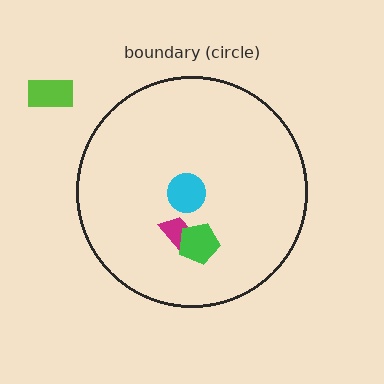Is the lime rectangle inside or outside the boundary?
Outside.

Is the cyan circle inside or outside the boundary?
Inside.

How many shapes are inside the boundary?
3 inside, 1 outside.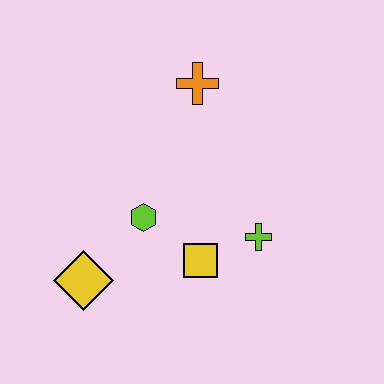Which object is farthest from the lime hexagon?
The orange cross is farthest from the lime hexagon.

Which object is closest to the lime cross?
The yellow square is closest to the lime cross.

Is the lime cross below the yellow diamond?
No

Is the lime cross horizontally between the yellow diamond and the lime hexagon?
No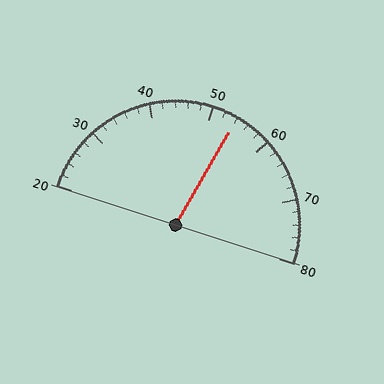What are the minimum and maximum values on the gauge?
The gauge ranges from 20 to 80.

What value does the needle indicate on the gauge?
The needle indicates approximately 54.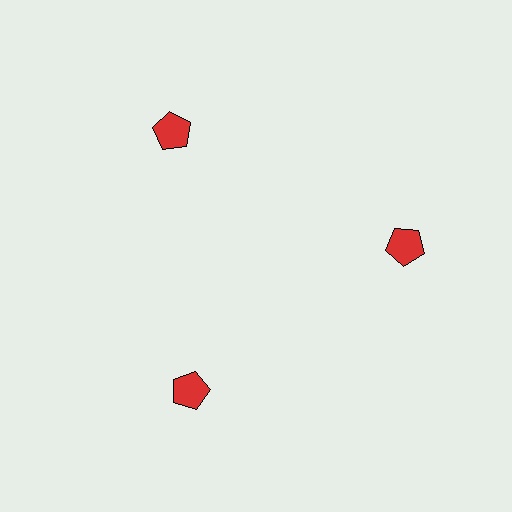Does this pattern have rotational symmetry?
Yes, this pattern has 3-fold rotational symmetry. It looks the same after rotating 120 degrees around the center.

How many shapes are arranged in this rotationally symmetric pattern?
There are 3 shapes, arranged in 3 groups of 1.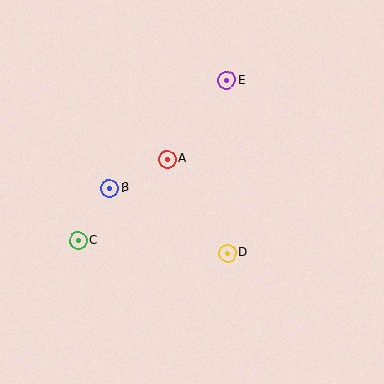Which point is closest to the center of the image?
Point A at (167, 159) is closest to the center.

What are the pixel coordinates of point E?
Point E is at (227, 80).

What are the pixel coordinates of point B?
Point B is at (109, 188).